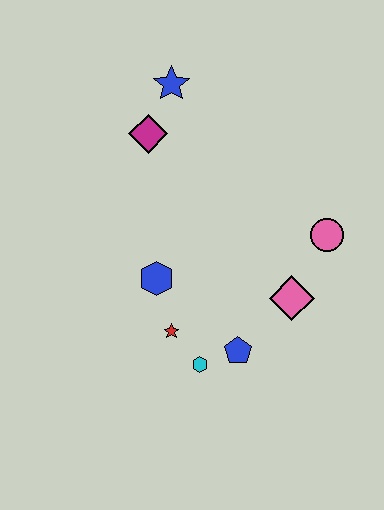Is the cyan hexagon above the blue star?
No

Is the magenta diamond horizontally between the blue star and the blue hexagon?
No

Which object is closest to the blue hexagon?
The red star is closest to the blue hexagon.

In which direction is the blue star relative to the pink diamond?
The blue star is above the pink diamond.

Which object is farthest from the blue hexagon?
The blue star is farthest from the blue hexagon.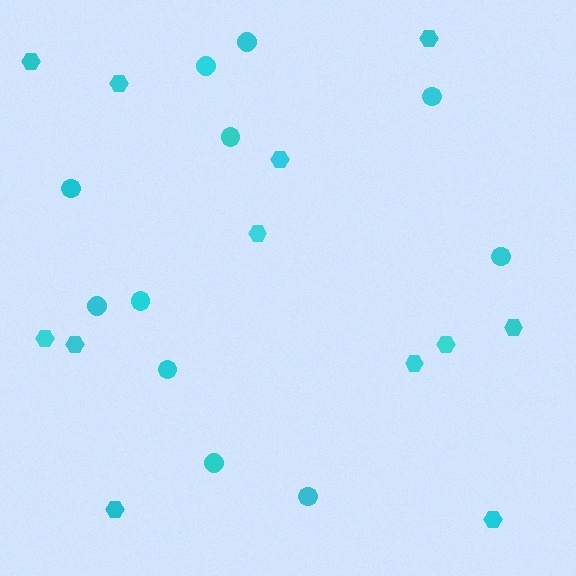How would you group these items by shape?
There are 2 groups: one group of circles (11) and one group of hexagons (12).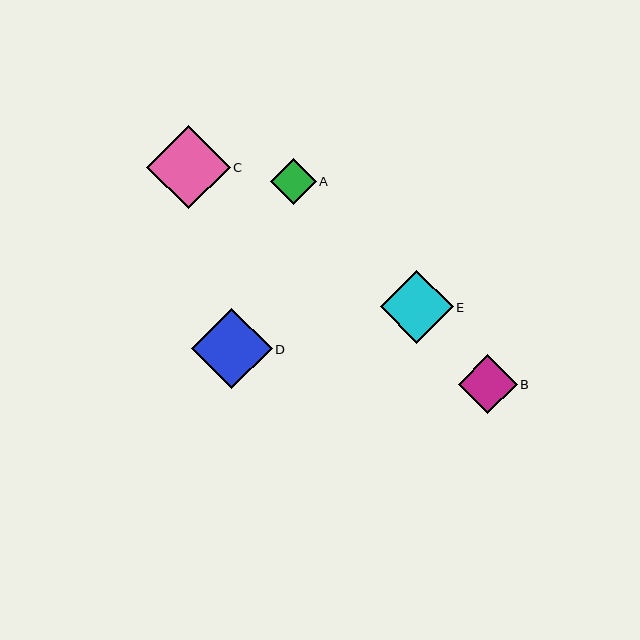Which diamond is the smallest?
Diamond A is the smallest with a size of approximately 46 pixels.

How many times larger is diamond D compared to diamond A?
Diamond D is approximately 1.7 times the size of diamond A.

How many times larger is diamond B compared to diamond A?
Diamond B is approximately 1.3 times the size of diamond A.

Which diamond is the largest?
Diamond C is the largest with a size of approximately 83 pixels.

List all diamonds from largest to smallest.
From largest to smallest: C, D, E, B, A.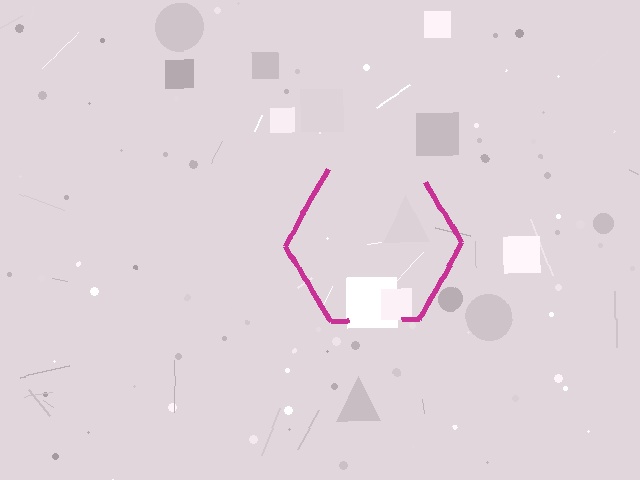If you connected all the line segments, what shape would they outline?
They would outline a hexagon.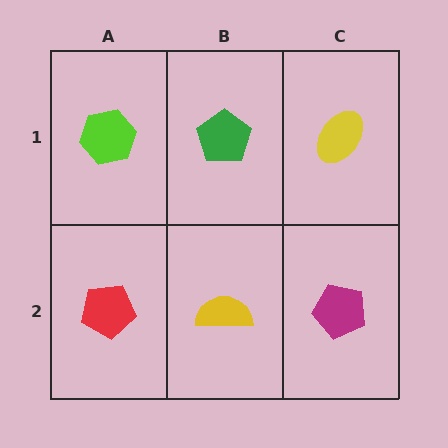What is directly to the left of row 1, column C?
A green pentagon.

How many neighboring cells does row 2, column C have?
2.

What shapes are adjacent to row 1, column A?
A red pentagon (row 2, column A), a green pentagon (row 1, column B).